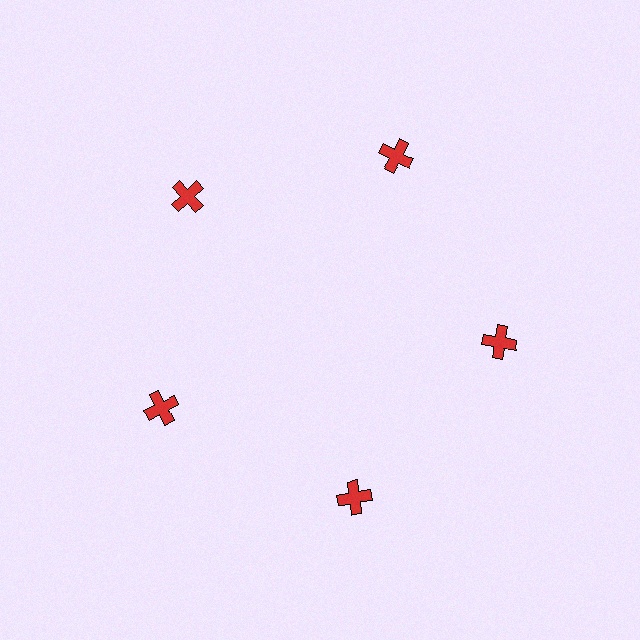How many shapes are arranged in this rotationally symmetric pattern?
There are 5 shapes, arranged in 5 groups of 1.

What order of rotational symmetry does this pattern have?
This pattern has 5-fold rotational symmetry.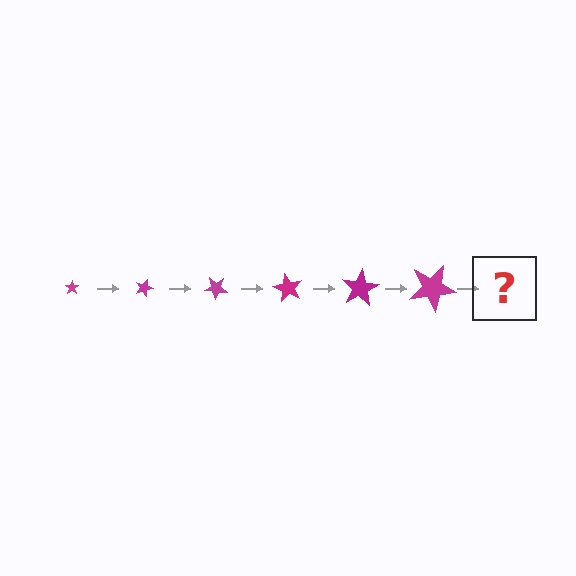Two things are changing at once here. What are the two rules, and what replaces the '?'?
The two rules are that the star grows larger each step and it rotates 20 degrees each step. The '?' should be a star, larger than the previous one and rotated 120 degrees from the start.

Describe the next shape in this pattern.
It should be a star, larger than the previous one and rotated 120 degrees from the start.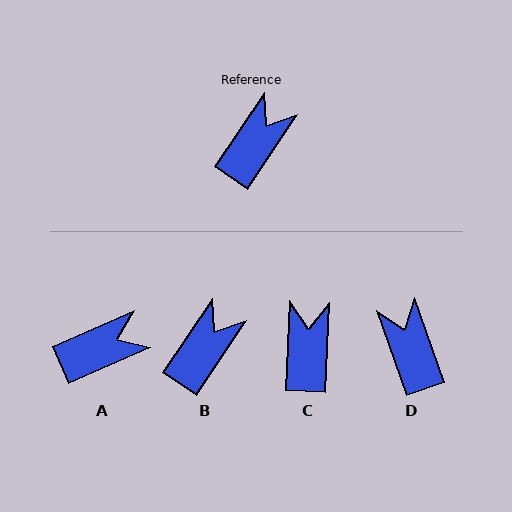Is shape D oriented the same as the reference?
No, it is off by about 53 degrees.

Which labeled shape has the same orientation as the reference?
B.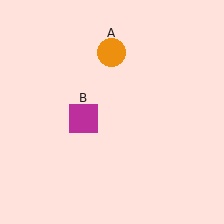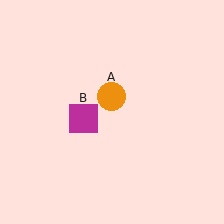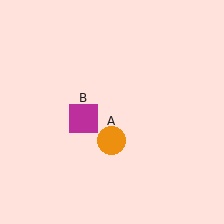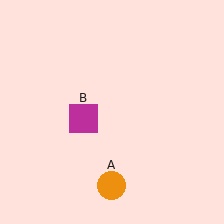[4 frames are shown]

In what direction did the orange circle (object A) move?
The orange circle (object A) moved down.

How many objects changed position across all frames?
1 object changed position: orange circle (object A).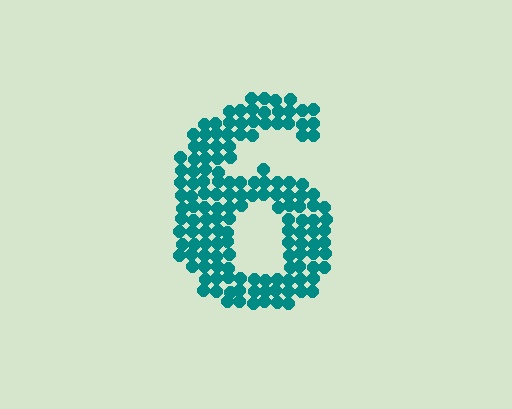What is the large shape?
The large shape is the digit 6.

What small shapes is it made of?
It is made of small circles.